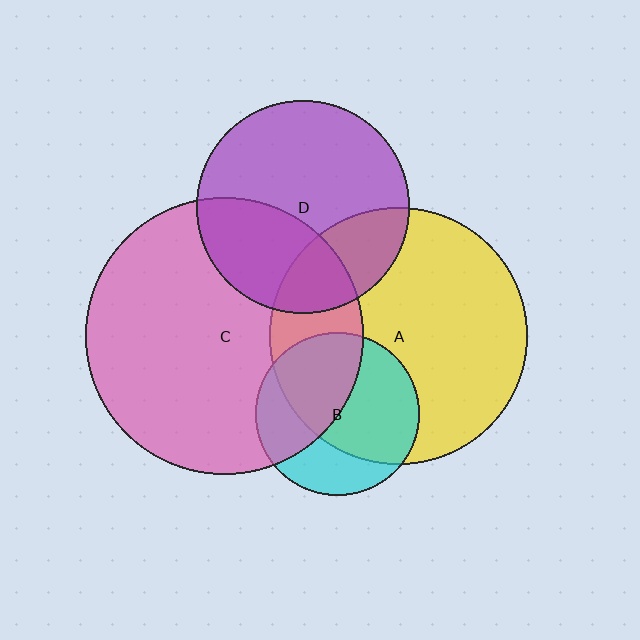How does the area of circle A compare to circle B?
Approximately 2.5 times.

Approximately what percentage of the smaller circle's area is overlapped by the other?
Approximately 25%.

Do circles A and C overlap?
Yes.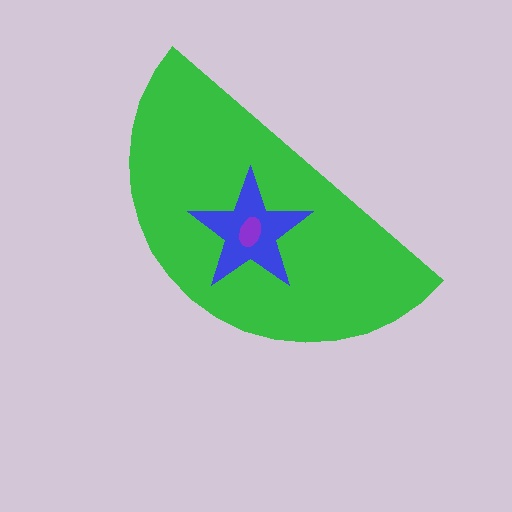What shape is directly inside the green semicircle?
The blue star.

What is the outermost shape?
The green semicircle.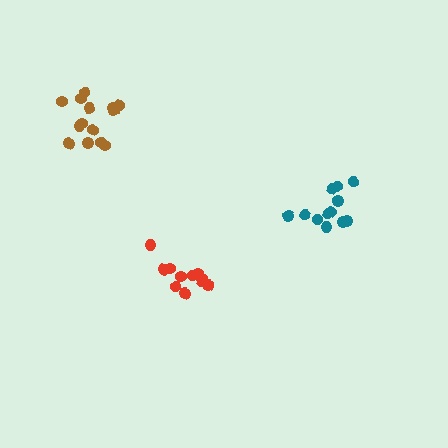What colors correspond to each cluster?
The clusters are colored: brown, red, teal.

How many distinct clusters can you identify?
There are 3 distinct clusters.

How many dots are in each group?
Group 1: 14 dots, Group 2: 11 dots, Group 3: 12 dots (37 total).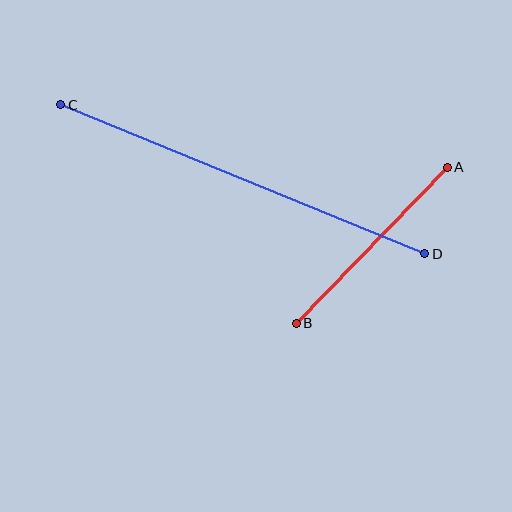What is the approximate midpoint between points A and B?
The midpoint is at approximately (372, 245) pixels.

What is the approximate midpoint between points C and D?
The midpoint is at approximately (243, 179) pixels.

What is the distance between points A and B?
The distance is approximately 217 pixels.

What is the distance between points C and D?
The distance is approximately 393 pixels.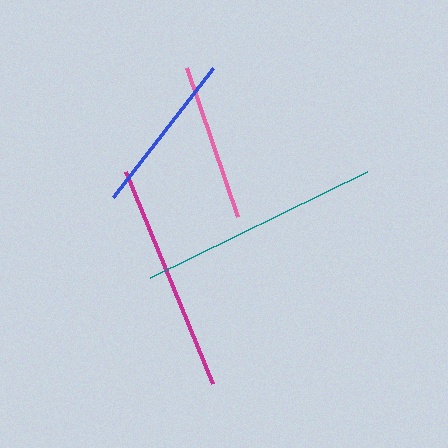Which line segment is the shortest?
The pink line is the shortest at approximately 157 pixels.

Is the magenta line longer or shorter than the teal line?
The teal line is longer than the magenta line.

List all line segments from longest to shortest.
From longest to shortest: teal, magenta, blue, pink.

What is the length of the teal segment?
The teal segment is approximately 241 pixels long.